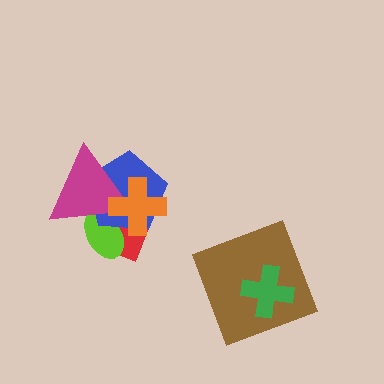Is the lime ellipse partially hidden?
Yes, it is partially covered by another shape.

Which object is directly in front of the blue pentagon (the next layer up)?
The magenta triangle is directly in front of the blue pentagon.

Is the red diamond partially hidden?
Yes, it is partially covered by another shape.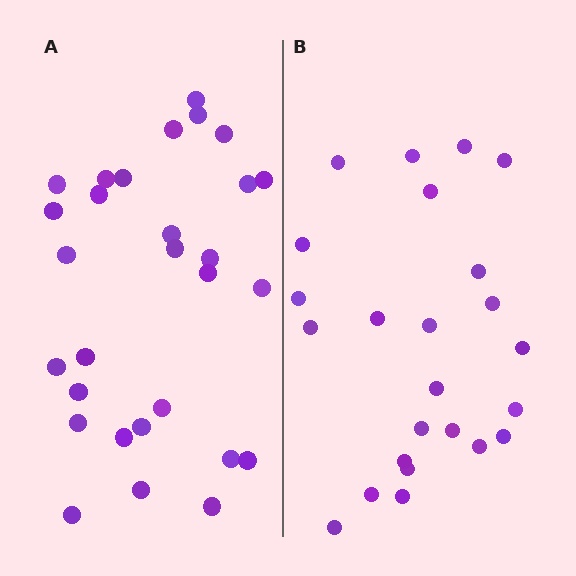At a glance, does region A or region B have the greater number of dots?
Region A (the left region) has more dots.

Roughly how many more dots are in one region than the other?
Region A has about 5 more dots than region B.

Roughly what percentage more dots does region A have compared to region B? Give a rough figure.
About 20% more.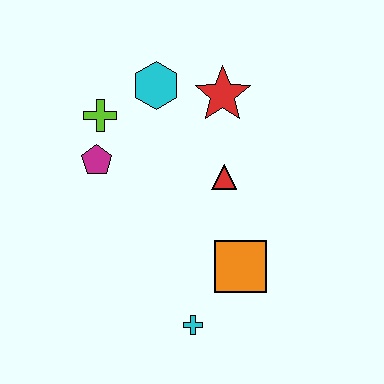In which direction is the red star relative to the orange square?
The red star is above the orange square.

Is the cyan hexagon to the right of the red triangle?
No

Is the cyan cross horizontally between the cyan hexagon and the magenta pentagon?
No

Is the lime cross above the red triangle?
Yes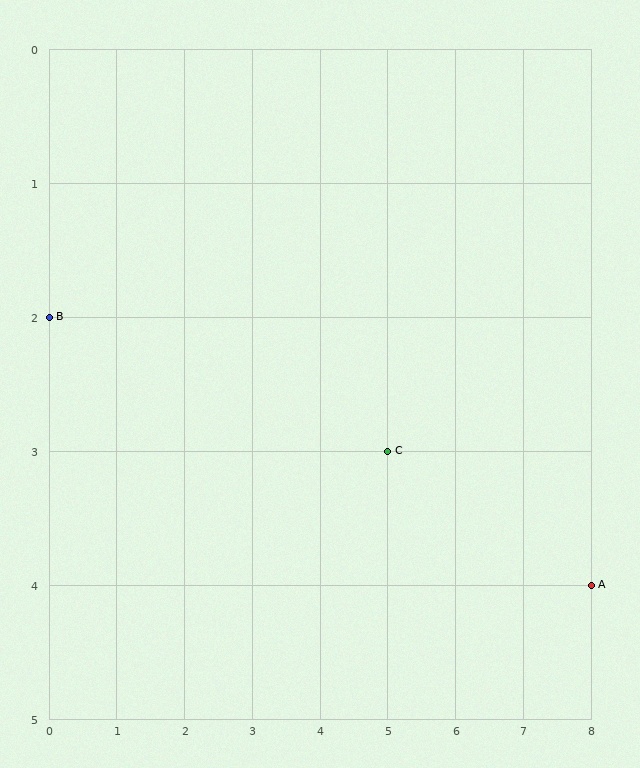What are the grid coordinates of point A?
Point A is at grid coordinates (8, 4).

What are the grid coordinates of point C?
Point C is at grid coordinates (5, 3).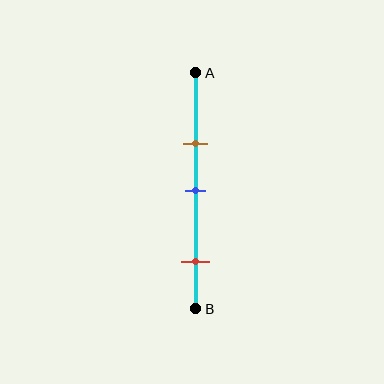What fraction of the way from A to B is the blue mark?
The blue mark is approximately 50% (0.5) of the way from A to B.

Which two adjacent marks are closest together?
The brown and blue marks are the closest adjacent pair.